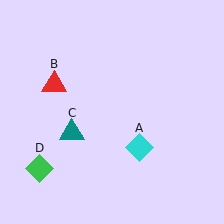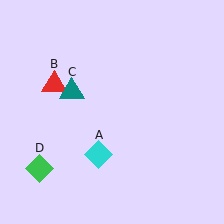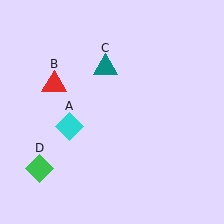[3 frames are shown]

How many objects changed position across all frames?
2 objects changed position: cyan diamond (object A), teal triangle (object C).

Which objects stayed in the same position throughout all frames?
Red triangle (object B) and green diamond (object D) remained stationary.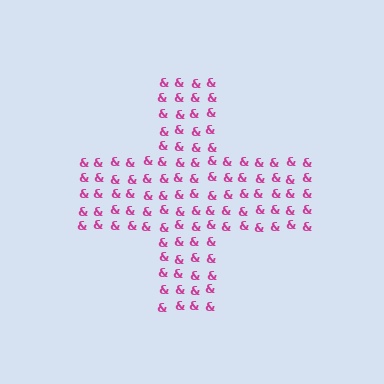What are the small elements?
The small elements are ampersands.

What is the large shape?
The large shape is a cross.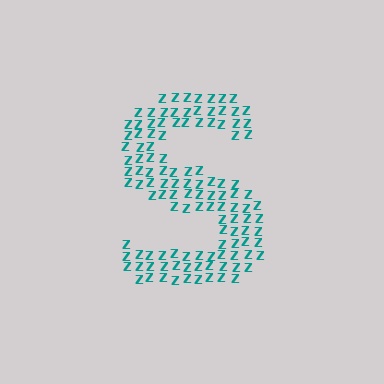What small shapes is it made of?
It is made of small letter Z's.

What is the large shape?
The large shape is the letter S.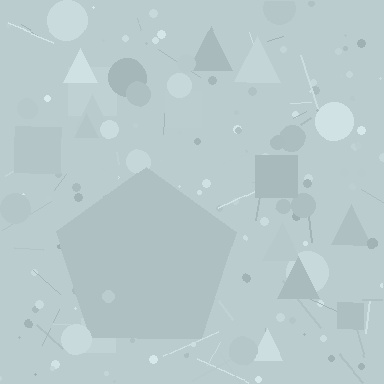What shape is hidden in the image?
A pentagon is hidden in the image.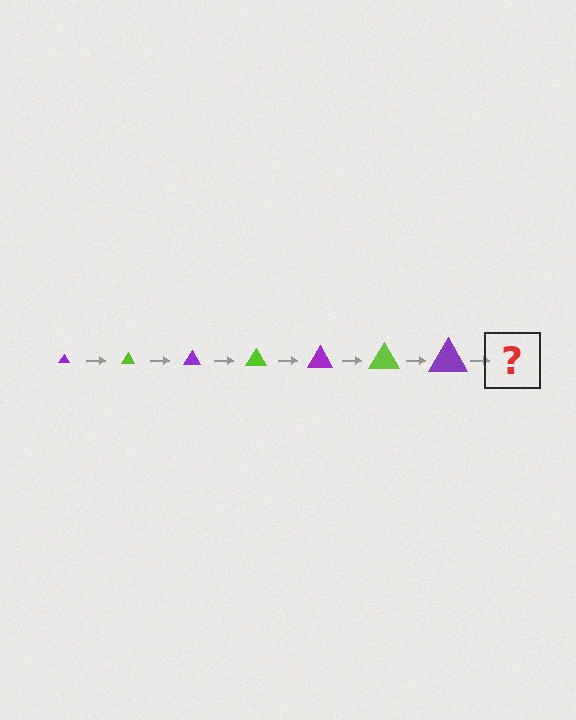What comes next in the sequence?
The next element should be a lime triangle, larger than the previous one.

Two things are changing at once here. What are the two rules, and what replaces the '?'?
The two rules are that the triangle grows larger each step and the color cycles through purple and lime. The '?' should be a lime triangle, larger than the previous one.